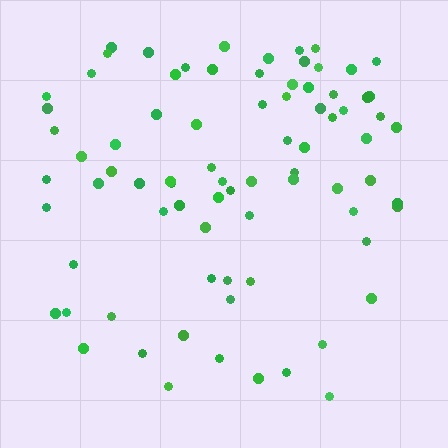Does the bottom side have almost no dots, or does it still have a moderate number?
Still a moderate number, just noticeably fewer than the top.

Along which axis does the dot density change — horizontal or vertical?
Vertical.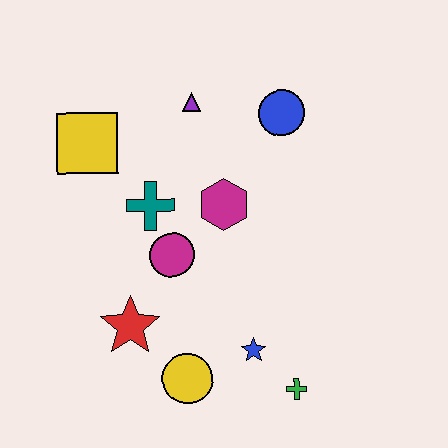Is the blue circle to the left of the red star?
No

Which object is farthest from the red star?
The blue circle is farthest from the red star.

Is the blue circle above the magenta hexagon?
Yes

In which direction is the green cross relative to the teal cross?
The green cross is below the teal cross.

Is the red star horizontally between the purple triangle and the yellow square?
Yes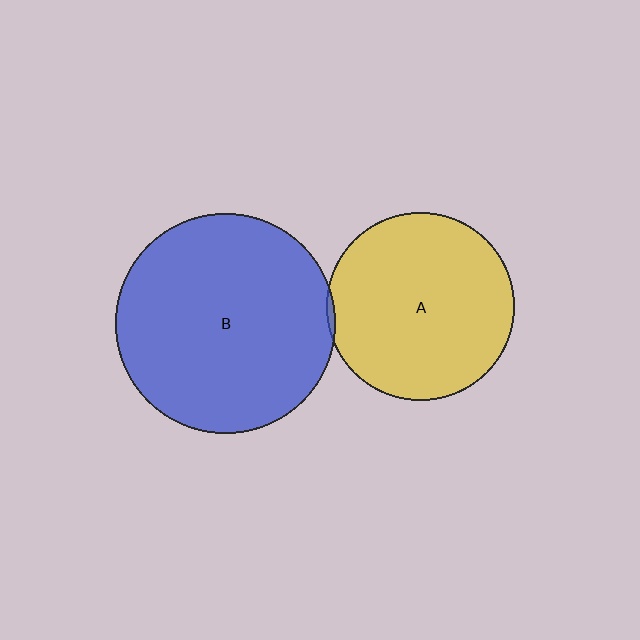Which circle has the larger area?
Circle B (blue).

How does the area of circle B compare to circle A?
Approximately 1.4 times.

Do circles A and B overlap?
Yes.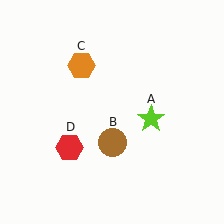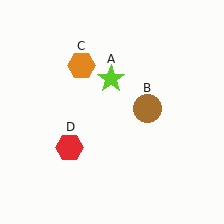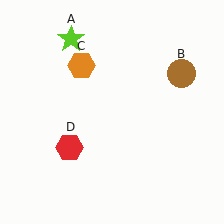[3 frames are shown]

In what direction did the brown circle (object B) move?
The brown circle (object B) moved up and to the right.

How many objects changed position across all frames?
2 objects changed position: lime star (object A), brown circle (object B).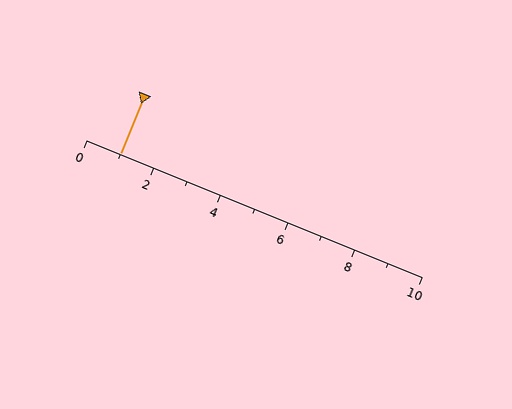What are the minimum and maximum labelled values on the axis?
The axis runs from 0 to 10.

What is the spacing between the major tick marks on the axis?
The major ticks are spaced 2 apart.